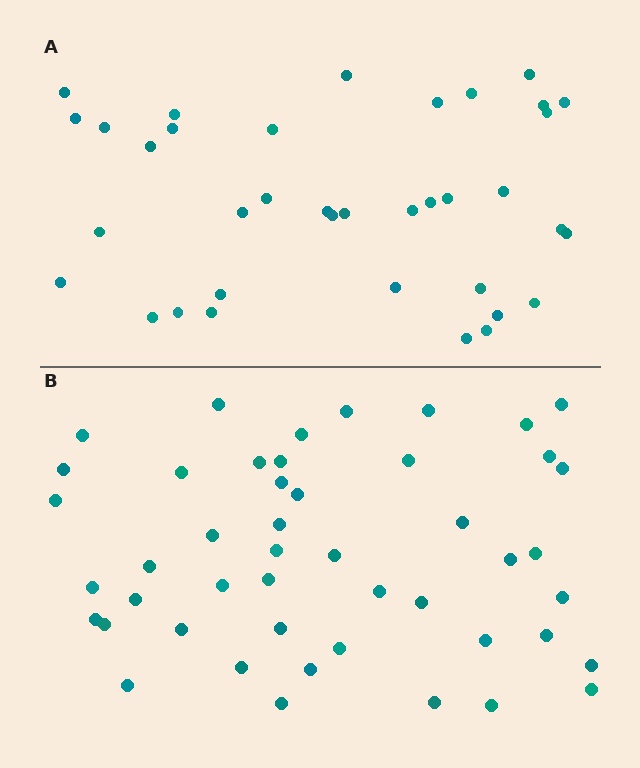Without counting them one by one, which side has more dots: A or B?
Region B (the bottom region) has more dots.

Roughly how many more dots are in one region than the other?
Region B has roughly 10 or so more dots than region A.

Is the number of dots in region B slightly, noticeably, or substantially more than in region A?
Region B has noticeably more, but not dramatically so. The ratio is roughly 1.3 to 1.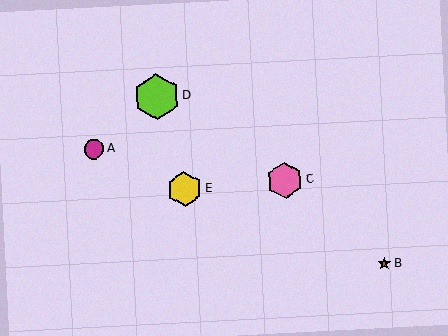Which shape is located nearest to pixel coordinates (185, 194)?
The yellow hexagon (labeled E) at (184, 189) is nearest to that location.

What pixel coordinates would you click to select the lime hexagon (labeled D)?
Click at (157, 97) to select the lime hexagon D.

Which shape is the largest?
The lime hexagon (labeled D) is the largest.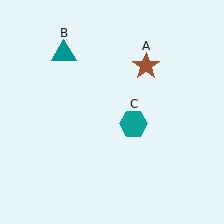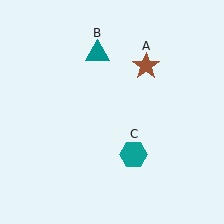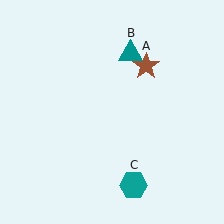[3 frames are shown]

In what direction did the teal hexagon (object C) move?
The teal hexagon (object C) moved down.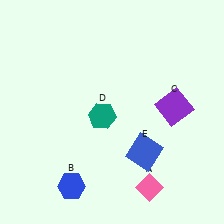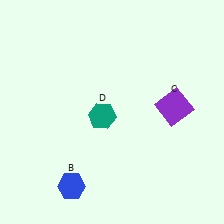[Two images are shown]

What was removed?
The blue square (E), the pink diamond (A) were removed in Image 2.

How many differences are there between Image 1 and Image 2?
There are 2 differences between the two images.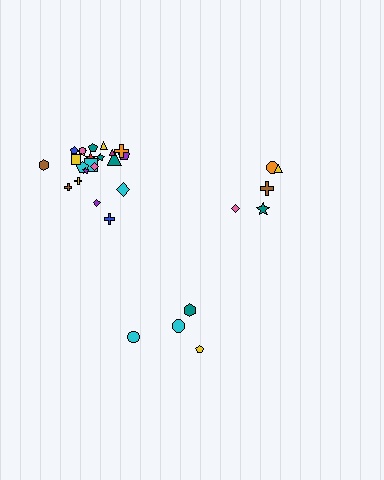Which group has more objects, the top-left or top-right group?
The top-left group.